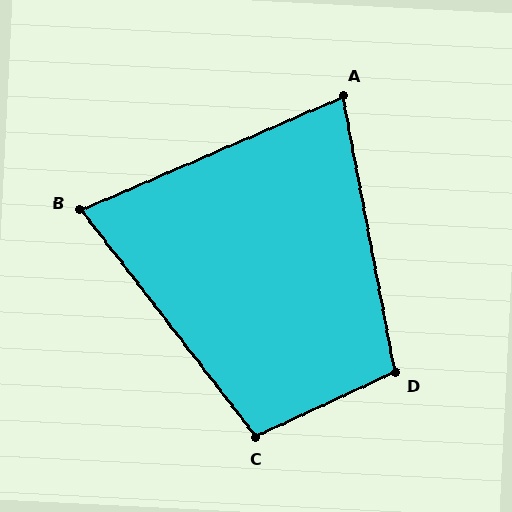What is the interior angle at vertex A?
Approximately 77 degrees (acute).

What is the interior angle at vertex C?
Approximately 103 degrees (obtuse).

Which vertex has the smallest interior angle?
B, at approximately 76 degrees.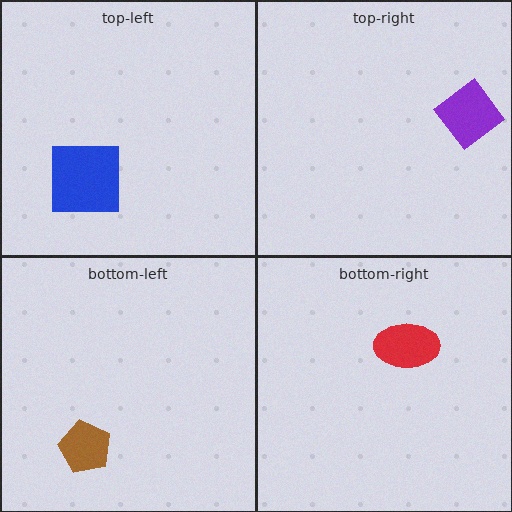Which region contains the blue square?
The top-left region.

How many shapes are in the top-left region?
1.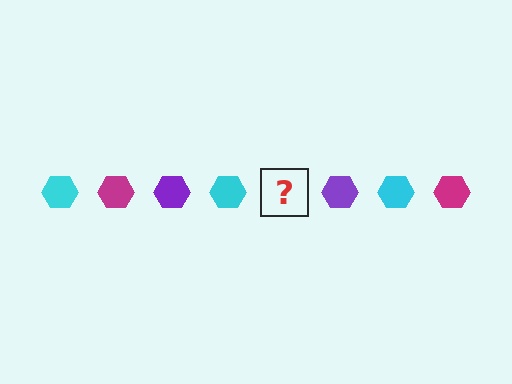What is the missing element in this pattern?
The missing element is a magenta hexagon.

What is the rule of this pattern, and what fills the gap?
The rule is that the pattern cycles through cyan, magenta, purple hexagons. The gap should be filled with a magenta hexagon.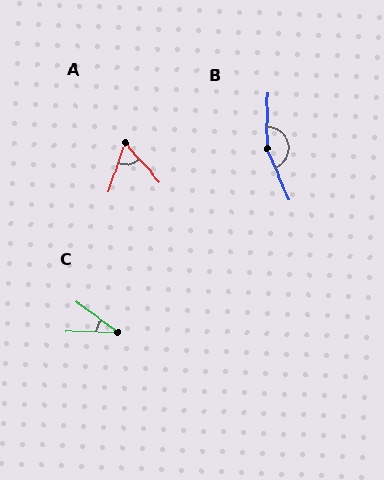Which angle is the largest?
B, at approximately 157 degrees.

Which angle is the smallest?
C, at approximately 37 degrees.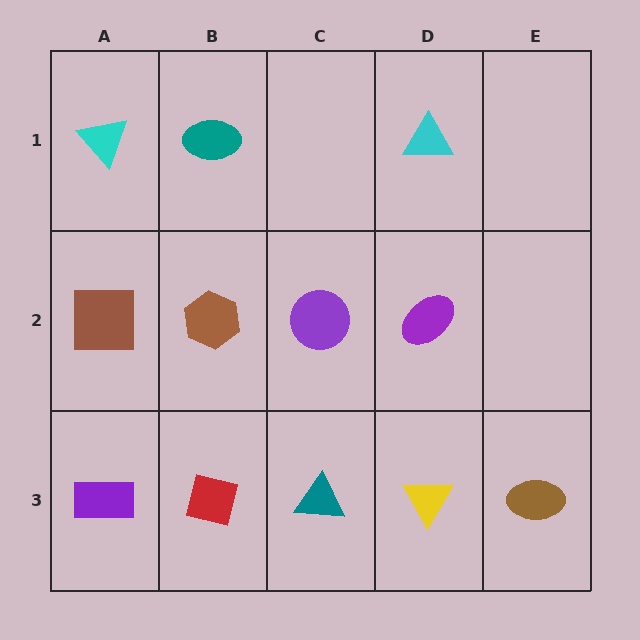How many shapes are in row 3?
5 shapes.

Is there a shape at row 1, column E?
No, that cell is empty.